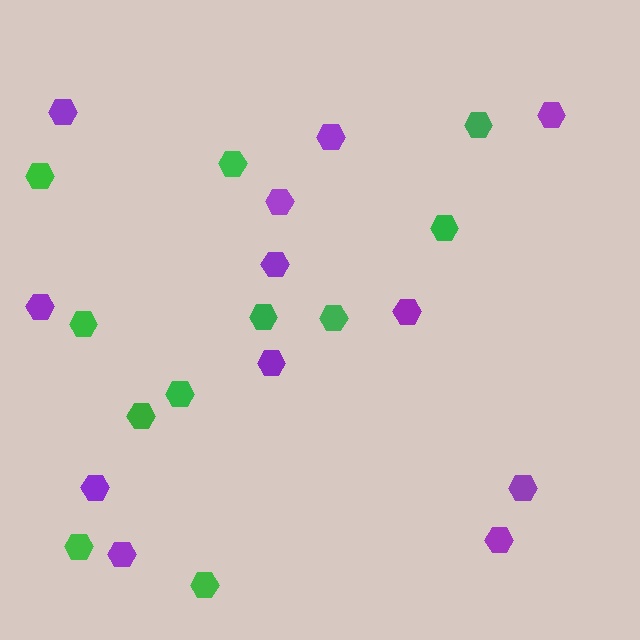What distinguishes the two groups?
There are 2 groups: one group of purple hexagons (12) and one group of green hexagons (11).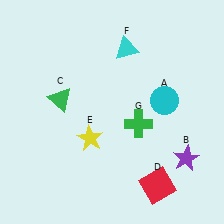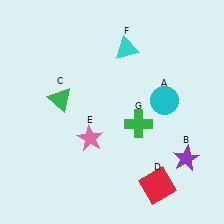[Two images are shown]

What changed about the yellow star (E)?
In Image 1, E is yellow. In Image 2, it changed to pink.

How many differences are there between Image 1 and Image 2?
There is 1 difference between the two images.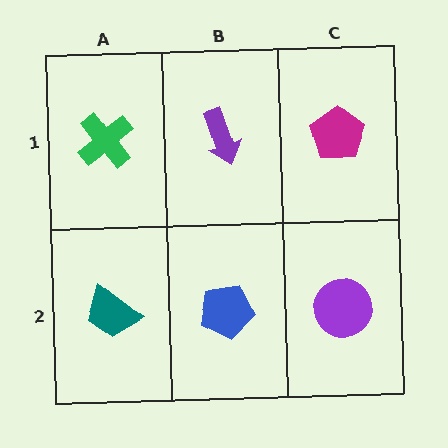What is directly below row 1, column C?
A purple circle.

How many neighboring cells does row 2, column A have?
2.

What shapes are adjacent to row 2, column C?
A magenta pentagon (row 1, column C), a blue pentagon (row 2, column B).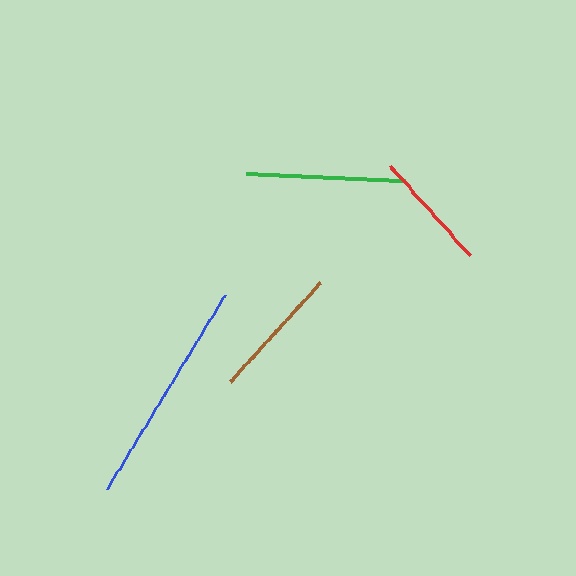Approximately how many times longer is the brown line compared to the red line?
The brown line is approximately 1.1 times the length of the red line.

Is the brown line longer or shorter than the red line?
The brown line is longer than the red line.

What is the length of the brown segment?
The brown segment is approximately 135 pixels long.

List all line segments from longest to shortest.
From longest to shortest: blue, green, brown, red.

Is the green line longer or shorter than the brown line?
The green line is longer than the brown line.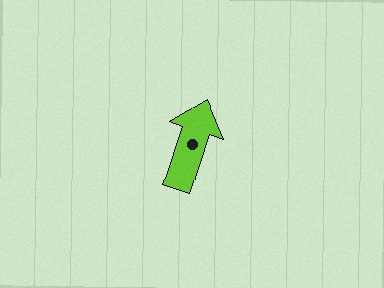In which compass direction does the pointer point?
North.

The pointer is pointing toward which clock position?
Roughly 1 o'clock.